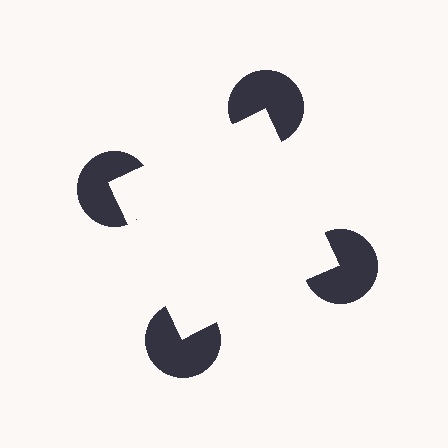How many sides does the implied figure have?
4 sides.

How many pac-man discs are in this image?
There are 4 — one at each vertex of the illusory square.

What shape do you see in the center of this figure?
An illusory square — its edges are inferred from the aligned wedge cuts in the pac-man discs, not physically drawn.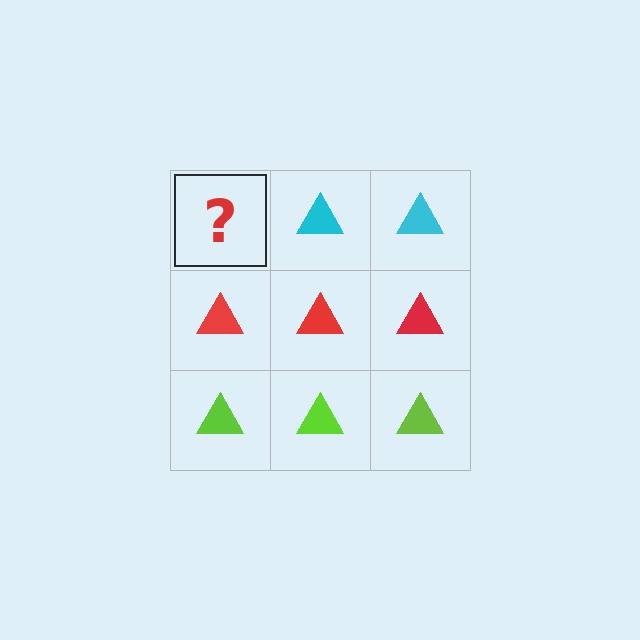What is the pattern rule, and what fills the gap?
The rule is that each row has a consistent color. The gap should be filled with a cyan triangle.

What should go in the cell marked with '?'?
The missing cell should contain a cyan triangle.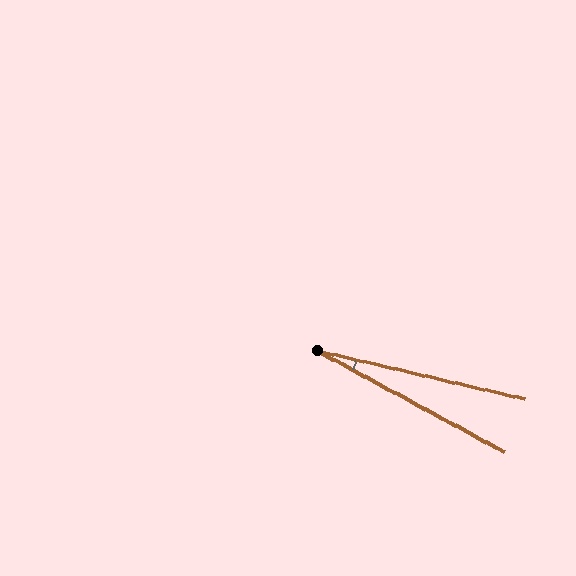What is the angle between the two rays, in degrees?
Approximately 15 degrees.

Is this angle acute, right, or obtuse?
It is acute.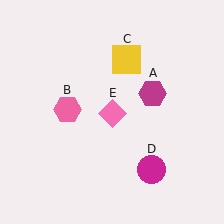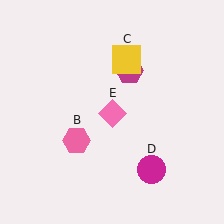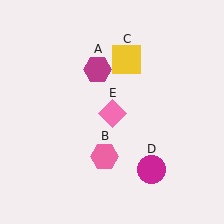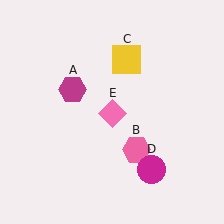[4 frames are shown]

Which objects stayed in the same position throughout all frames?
Yellow square (object C) and magenta circle (object D) and pink diamond (object E) remained stationary.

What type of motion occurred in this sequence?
The magenta hexagon (object A), pink hexagon (object B) rotated counterclockwise around the center of the scene.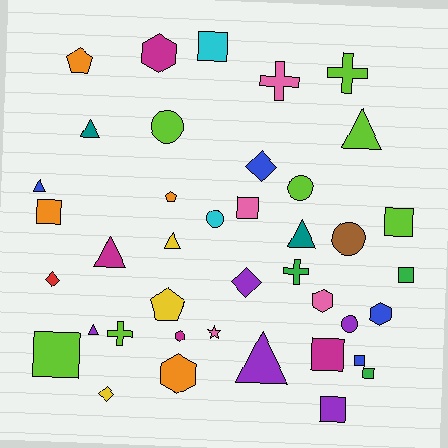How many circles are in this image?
There are 5 circles.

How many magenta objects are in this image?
There are 4 magenta objects.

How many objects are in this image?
There are 40 objects.